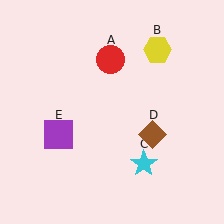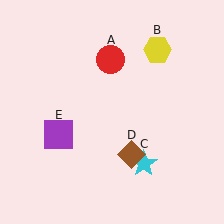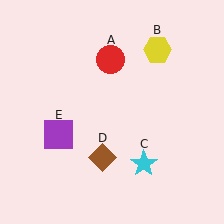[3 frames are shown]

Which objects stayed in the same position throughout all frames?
Red circle (object A) and yellow hexagon (object B) and cyan star (object C) and purple square (object E) remained stationary.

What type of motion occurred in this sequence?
The brown diamond (object D) rotated clockwise around the center of the scene.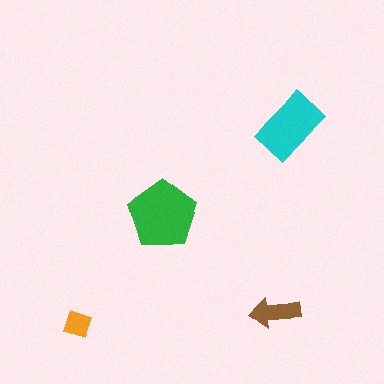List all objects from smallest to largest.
The orange diamond, the brown arrow, the cyan rectangle, the green pentagon.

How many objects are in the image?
There are 4 objects in the image.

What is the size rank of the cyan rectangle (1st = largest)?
2nd.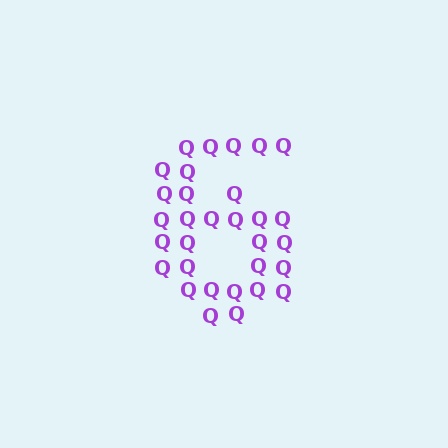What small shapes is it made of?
It is made of small letter Q's.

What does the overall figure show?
The overall figure shows the digit 6.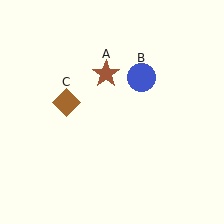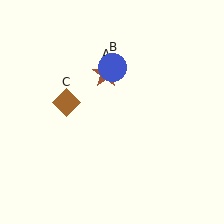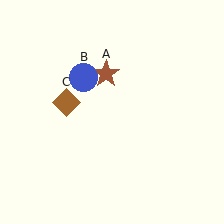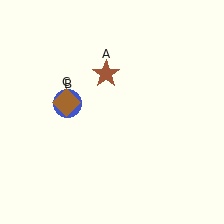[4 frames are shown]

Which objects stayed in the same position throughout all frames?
Brown star (object A) and brown diamond (object C) remained stationary.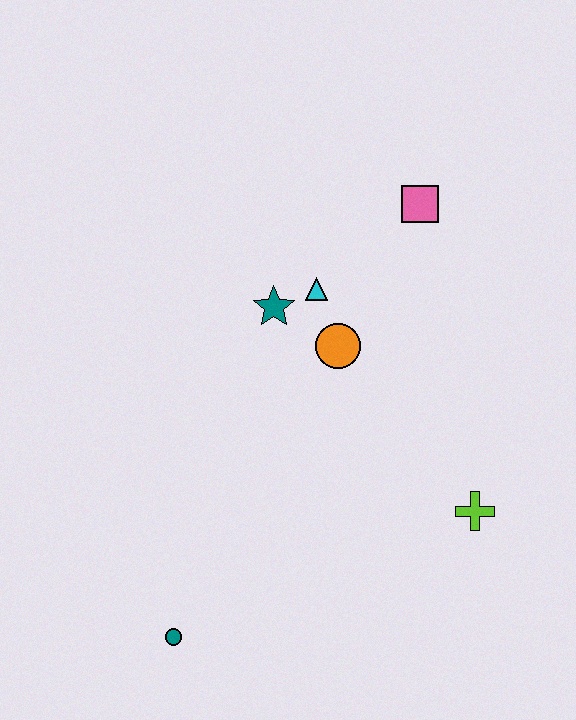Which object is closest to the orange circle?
The cyan triangle is closest to the orange circle.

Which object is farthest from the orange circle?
The teal circle is farthest from the orange circle.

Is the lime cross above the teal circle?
Yes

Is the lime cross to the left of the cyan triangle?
No